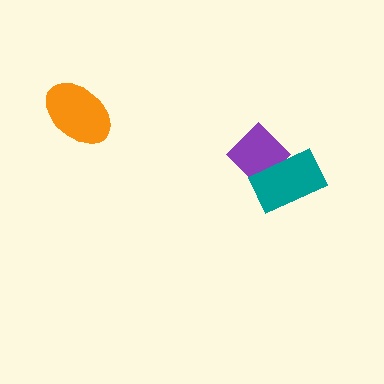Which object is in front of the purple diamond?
The teal rectangle is in front of the purple diamond.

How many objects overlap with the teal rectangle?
1 object overlaps with the teal rectangle.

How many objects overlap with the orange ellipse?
0 objects overlap with the orange ellipse.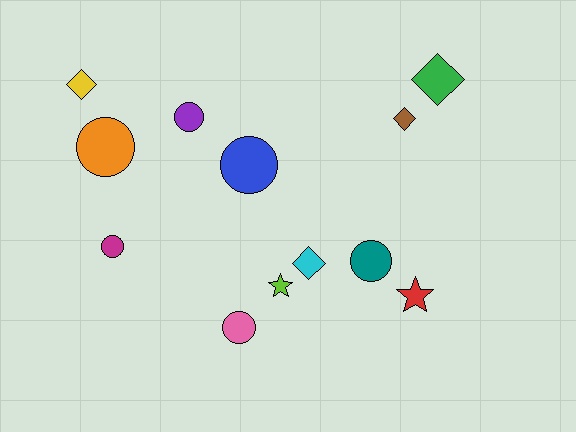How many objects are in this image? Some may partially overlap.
There are 12 objects.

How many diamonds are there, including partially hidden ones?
There are 4 diamonds.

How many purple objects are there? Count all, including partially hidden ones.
There is 1 purple object.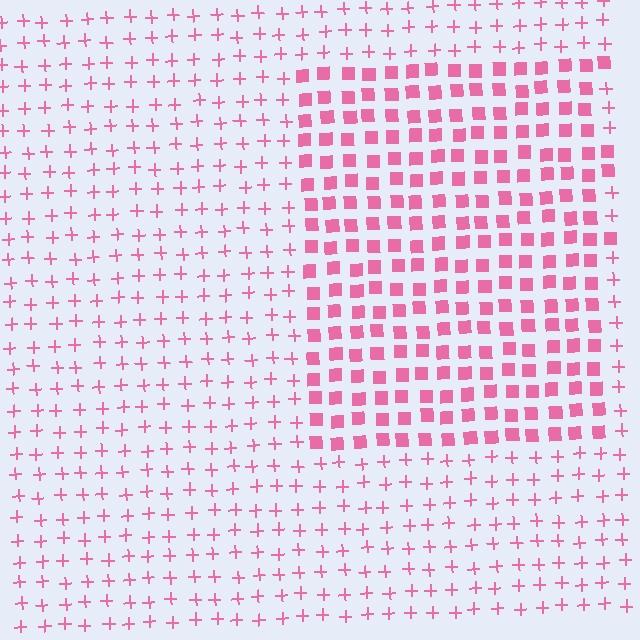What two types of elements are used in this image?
The image uses squares inside the rectangle region and plus signs outside it.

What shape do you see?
I see a rectangle.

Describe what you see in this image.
The image is filled with small pink elements arranged in a uniform grid. A rectangle-shaped region contains squares, while the surrounding area contains plus signs. The boundary is defined purely by the change in element shape.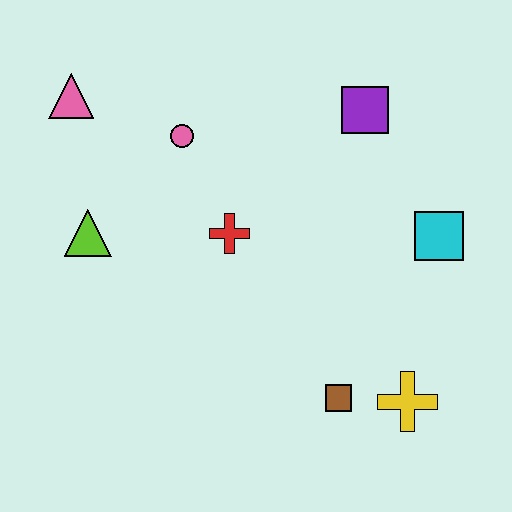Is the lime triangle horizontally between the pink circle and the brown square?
No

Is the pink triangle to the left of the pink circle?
Yes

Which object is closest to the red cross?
The pink circle is closest to the red cross.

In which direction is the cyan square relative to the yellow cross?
The cyan square is above the yellow cross.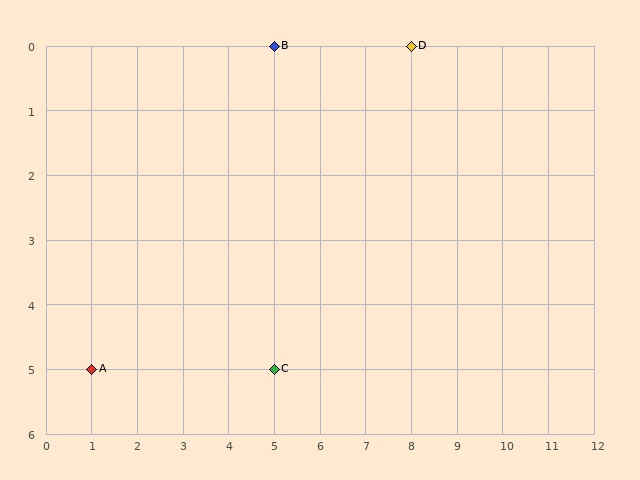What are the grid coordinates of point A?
Point A is at grid coordinates (1, 5).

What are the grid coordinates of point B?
Point B is at grid coordinates (5, 0).